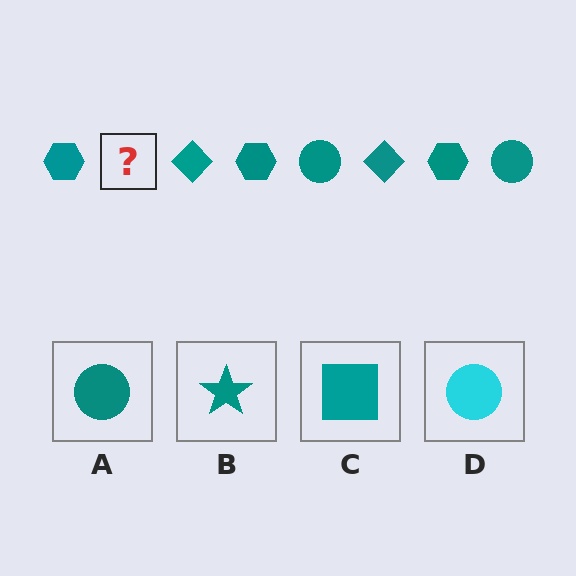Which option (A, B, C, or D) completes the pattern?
A.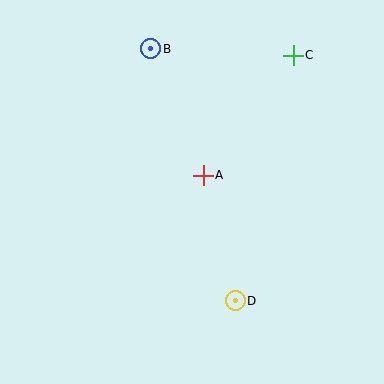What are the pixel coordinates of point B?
Point B is at (151, 49).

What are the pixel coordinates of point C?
Point C is at (293, 55).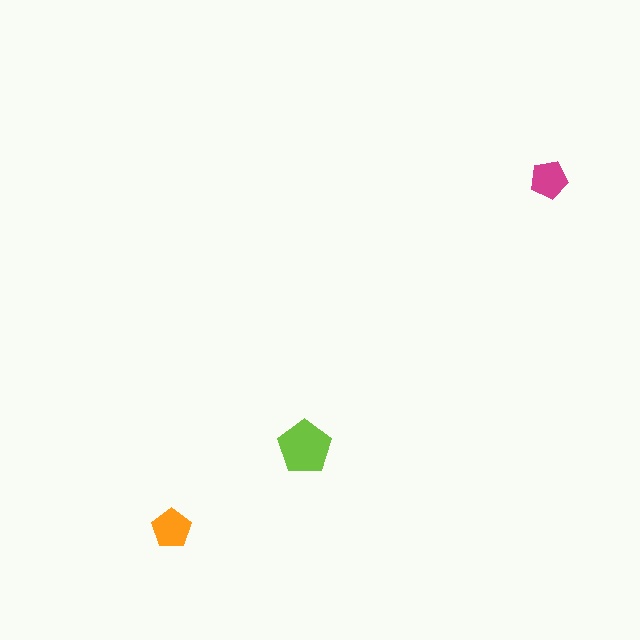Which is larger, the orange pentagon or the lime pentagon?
The lime one.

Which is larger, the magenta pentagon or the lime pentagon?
The lime one.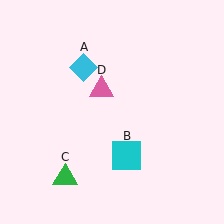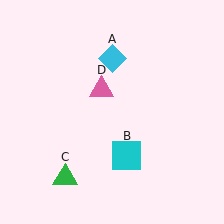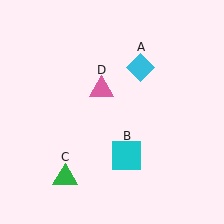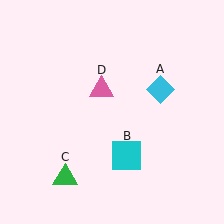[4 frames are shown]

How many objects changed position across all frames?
1 object changed position: cyan diamond (object A).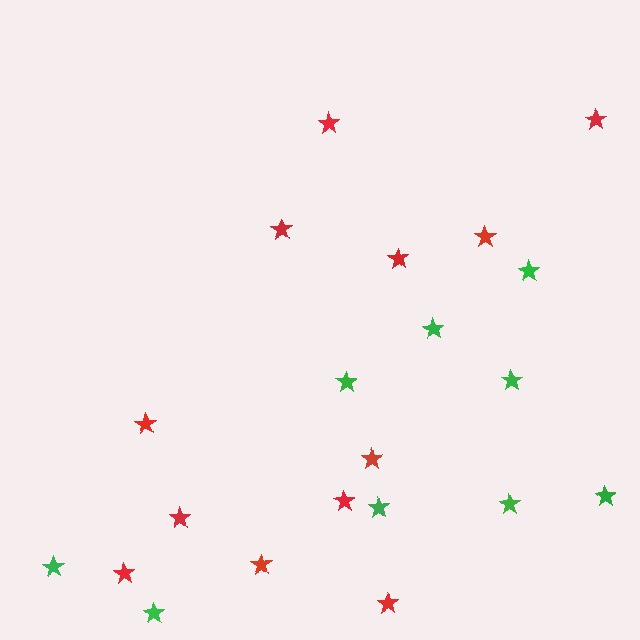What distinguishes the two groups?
There are 2 groups: one group of red stars (12) and one group of green stars (9).